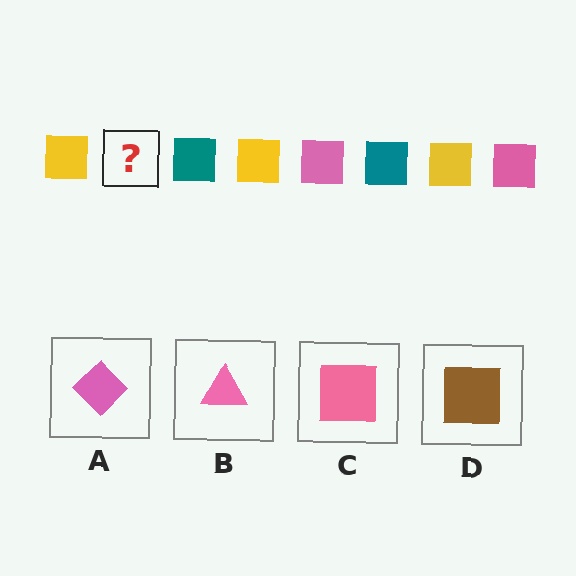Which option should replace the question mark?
Option C.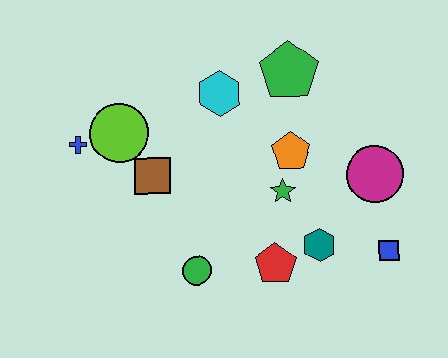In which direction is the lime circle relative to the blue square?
The lime circle is to the left of the blue square.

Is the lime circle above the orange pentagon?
Yes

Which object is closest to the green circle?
The red pentagon is closest to the green circle.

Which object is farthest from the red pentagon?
The blue cross is farthest from the red pentagon.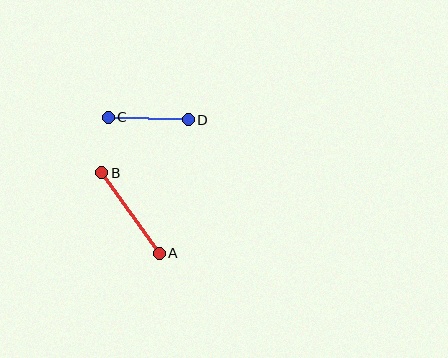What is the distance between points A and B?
The distance is approximately 99 pixels.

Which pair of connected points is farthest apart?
Points A and B are farthest apart.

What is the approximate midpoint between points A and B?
The midpoint is at approximately (130, 213) pixels.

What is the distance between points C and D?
The distance is approximately 80 pixels.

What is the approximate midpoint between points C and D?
The midpoint is at approximately (148, 119) pixels.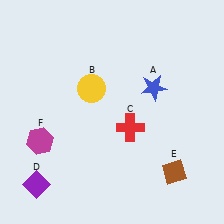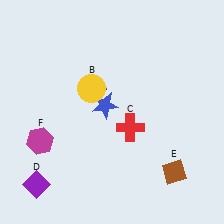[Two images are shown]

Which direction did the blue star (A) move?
The blue star (A) moved left.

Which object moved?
The blue star (A) moved left.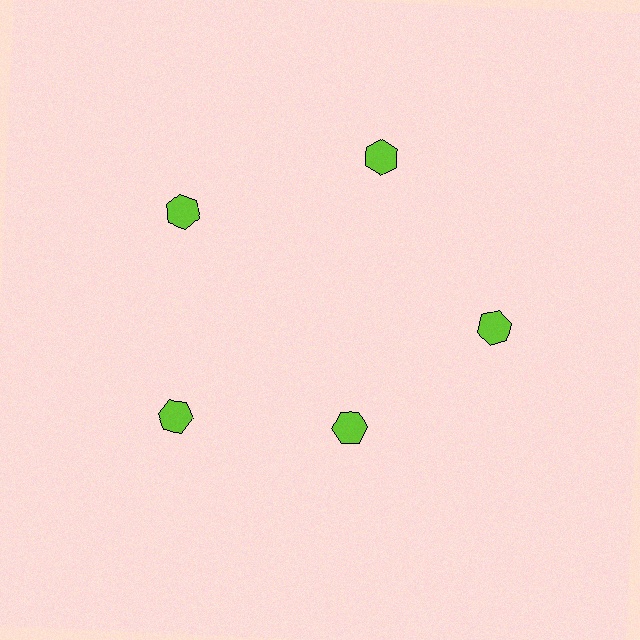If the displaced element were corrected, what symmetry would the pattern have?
It would have 5-fold rotational symmetry — the pattern would map onto itself every 72 degrees.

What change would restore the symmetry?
The symmetry would be restored by moving it outward, back onto the ring so that all 5 hexagons sit at equal angles and equal distance from the center.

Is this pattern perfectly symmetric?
No. The 5 lime hexagons are arranged in a ring, but one element near the 5 o'clock position is pulled inward toward the center, breaking the 5-fold rotational symmetry.